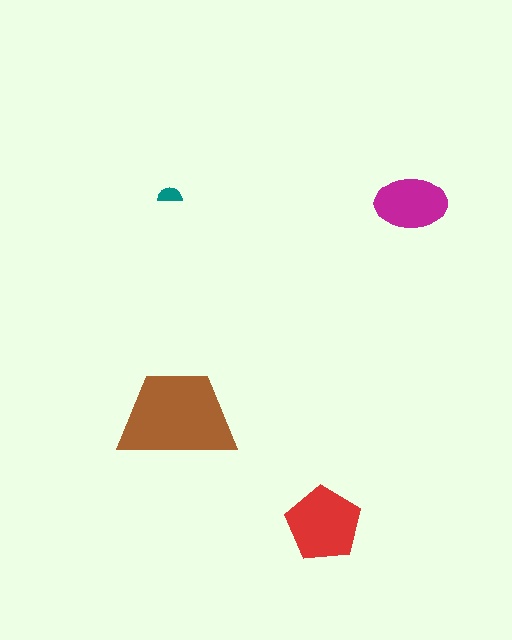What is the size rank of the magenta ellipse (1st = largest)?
3rd.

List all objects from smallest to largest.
The teal semicircle, the magenta ellipse, the red pentagon, the brown trapezoid.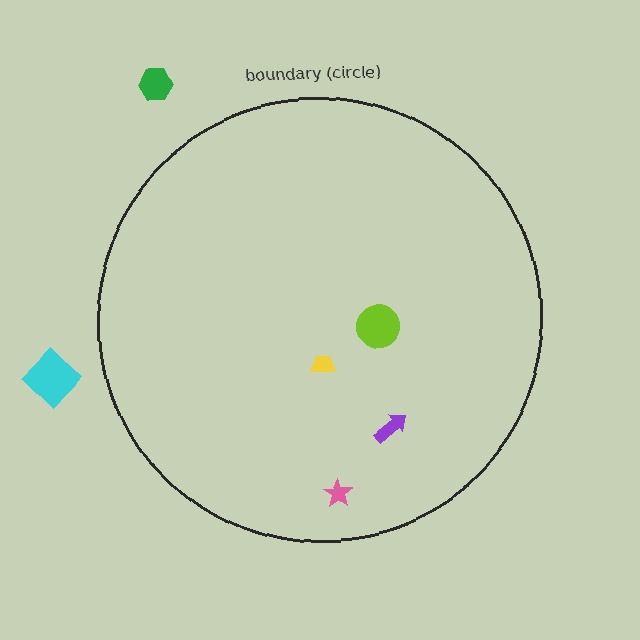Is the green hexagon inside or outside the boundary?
Outside.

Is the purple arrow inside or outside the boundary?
Inside.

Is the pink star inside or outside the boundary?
Inside.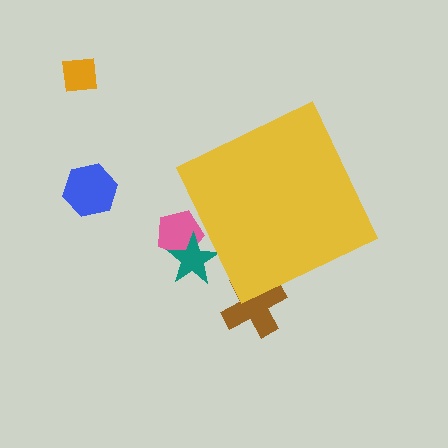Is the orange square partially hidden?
No, the orange square is fully visible.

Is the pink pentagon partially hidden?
Yes, the pink pentagon is partially hidden behind the yellow diamond.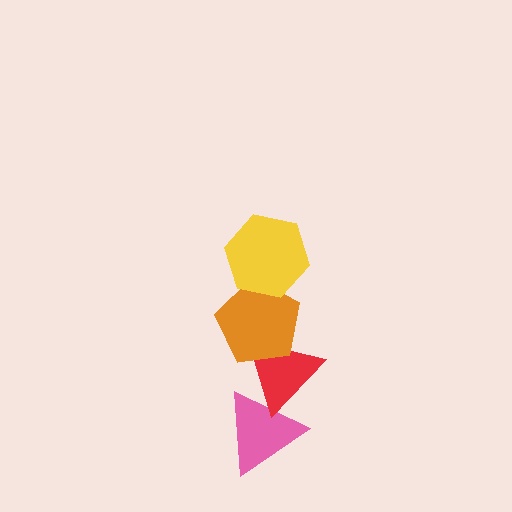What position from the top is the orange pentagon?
The orange pentagon is 2nd from the top.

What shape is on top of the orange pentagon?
The yellow hexagon is on top of the orange pentagon.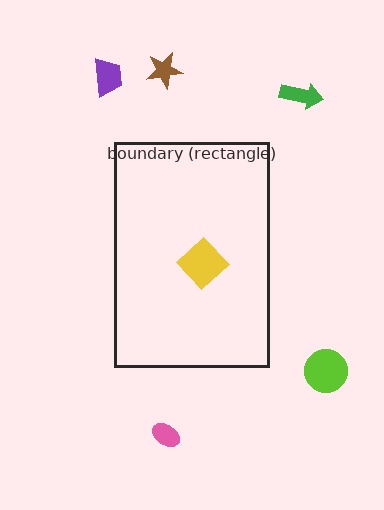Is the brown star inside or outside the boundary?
Outside.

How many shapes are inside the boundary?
1 inside, 5 outside.